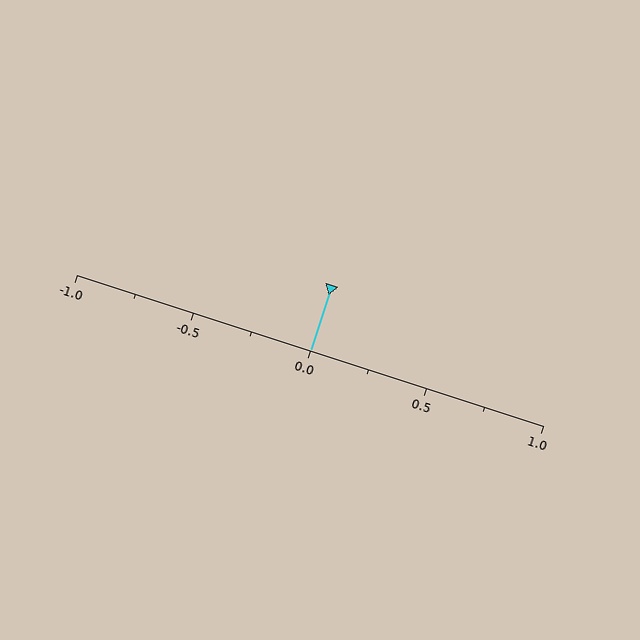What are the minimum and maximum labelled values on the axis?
The axis runs from -1.0 to 1.0.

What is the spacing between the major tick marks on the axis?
The major ticks are spaced 0.5 apart.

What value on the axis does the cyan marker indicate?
The marker indicates approximately 0.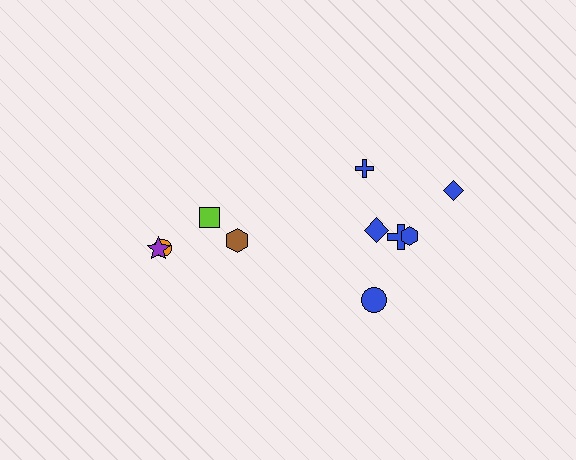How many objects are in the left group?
There are 4 objects.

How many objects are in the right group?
There are 6 objects.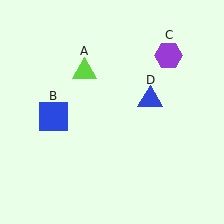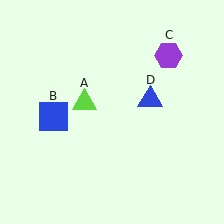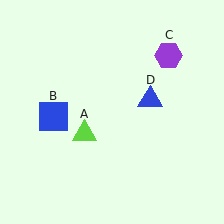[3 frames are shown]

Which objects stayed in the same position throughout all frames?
Blue square (object B) and purple hexagon (object C) and blue triangle (object D) remained stationary.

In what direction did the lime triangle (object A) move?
The lime triangle (object A) moved down.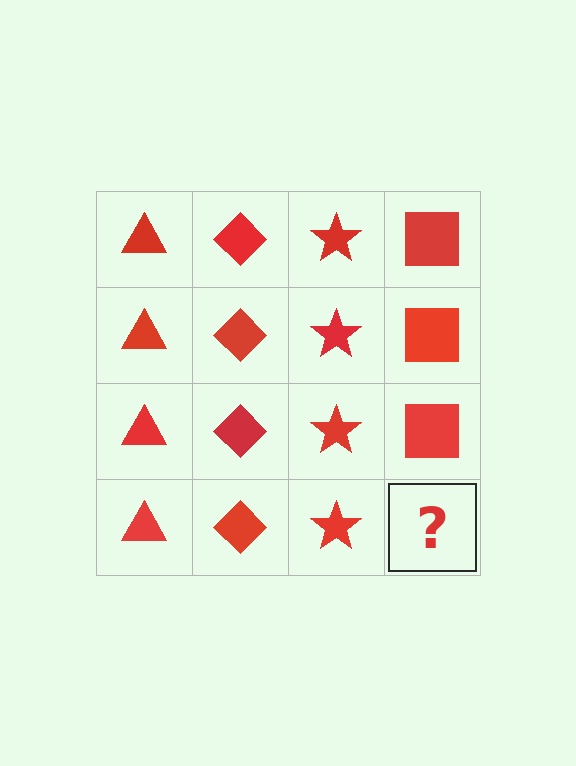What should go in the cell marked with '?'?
The missing cell should contain a red square.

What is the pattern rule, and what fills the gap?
The rule is that each column has a consistent shape. The gap should be filled with a red square.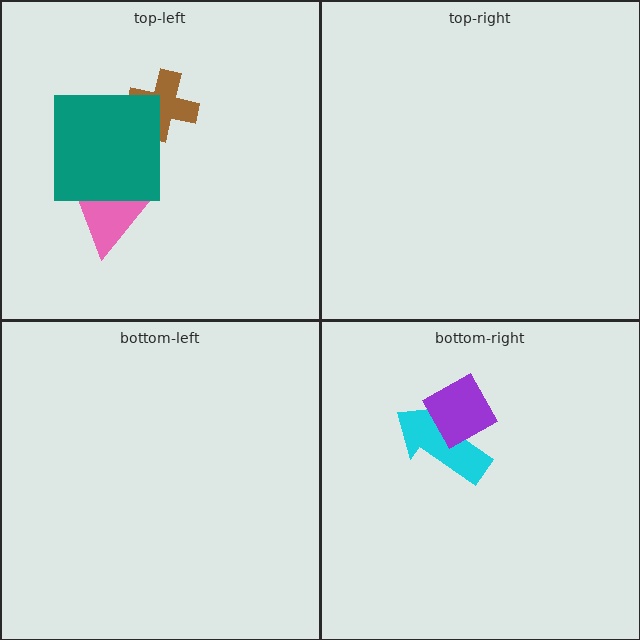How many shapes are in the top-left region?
3.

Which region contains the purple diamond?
The bottom-right region.